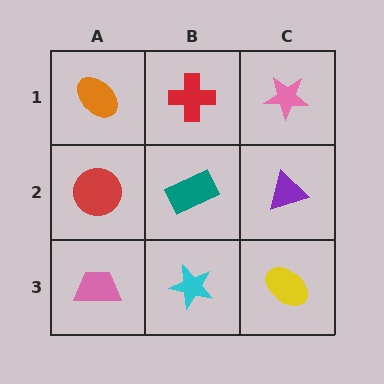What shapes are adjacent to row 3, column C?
A purple triangle (row 2, column C), a cyan star (row 3, column B).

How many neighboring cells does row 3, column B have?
3.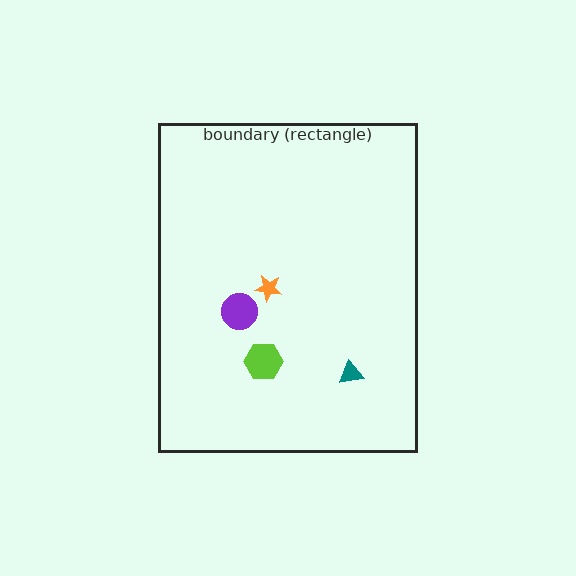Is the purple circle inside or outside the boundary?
Inside.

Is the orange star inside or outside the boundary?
Inside.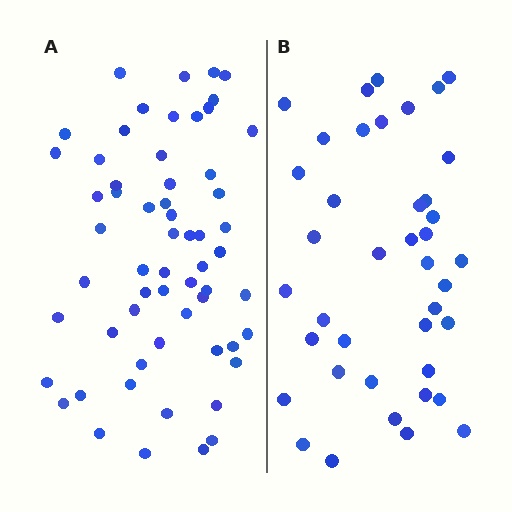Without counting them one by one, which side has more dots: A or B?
Region A (the left region) has more dots.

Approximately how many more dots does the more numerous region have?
Region A has approximately 20 more dots than region B.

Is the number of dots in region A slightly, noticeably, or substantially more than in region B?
Region A has substantially more. The ratio is roughly 1.5 to 1.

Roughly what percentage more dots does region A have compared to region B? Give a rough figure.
About 50% more.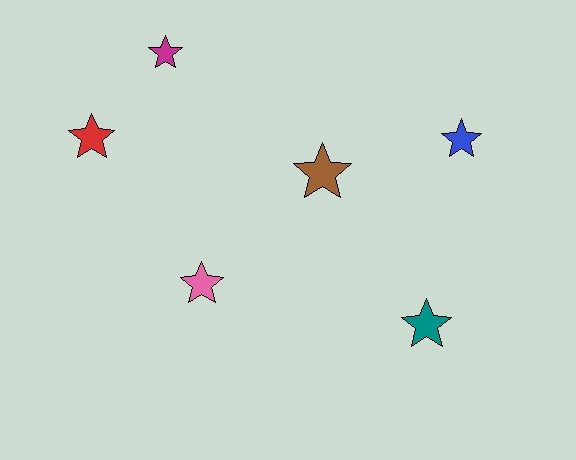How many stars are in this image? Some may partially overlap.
There are 6 stars.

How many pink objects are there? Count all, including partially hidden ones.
There is 1 pink object.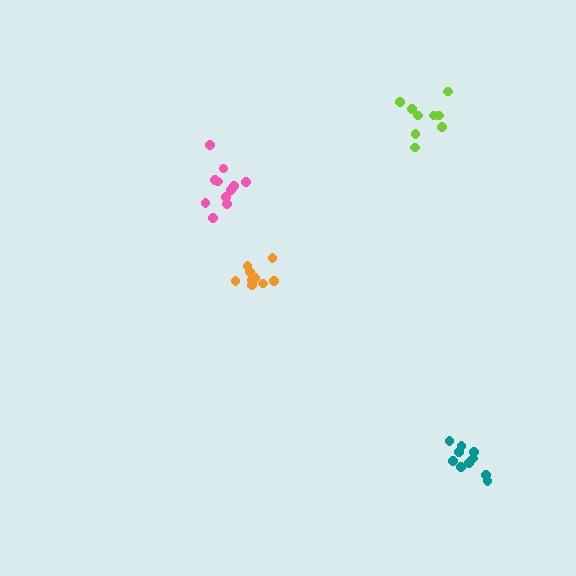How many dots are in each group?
Group 1: 9 dots, Group 2: 11 dots, Group 3: 9 dots, Group 4: 10 dots (39 total).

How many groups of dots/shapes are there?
There are 4 groups.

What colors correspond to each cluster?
The clusters are colored: orange, pink, lime, teal.